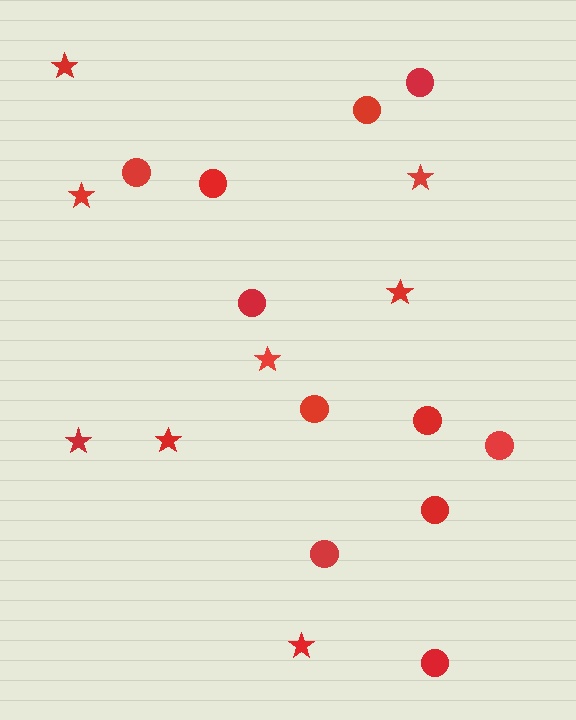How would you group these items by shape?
There are 2 groups: one group of circles (11) and one group of stars (8).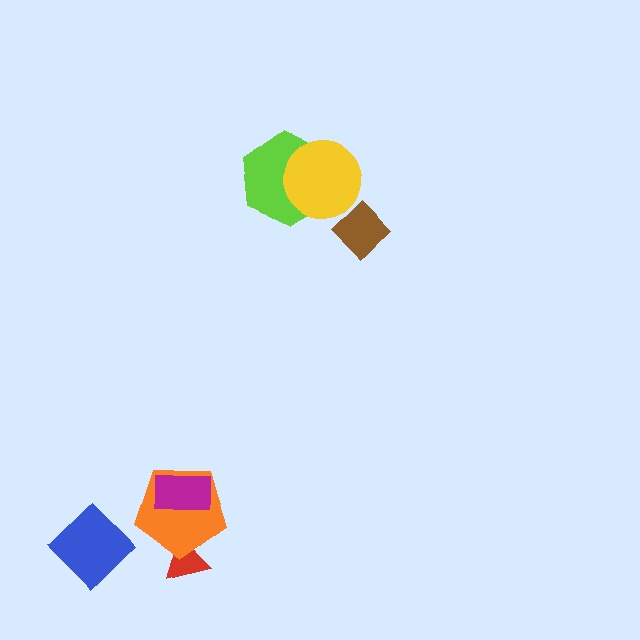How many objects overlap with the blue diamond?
0 objects overlap with the blue diamond.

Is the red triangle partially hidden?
Yes, it is partially covered by another shape.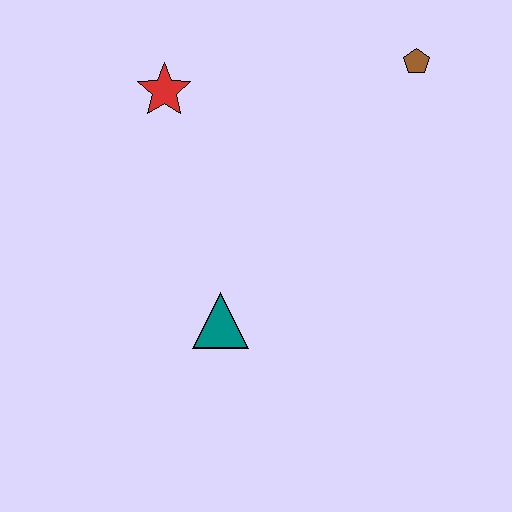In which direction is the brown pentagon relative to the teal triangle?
The brown pentagon is above the teal triangle.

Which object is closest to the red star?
The teal triangle is closest to the red star.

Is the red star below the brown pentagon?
Yes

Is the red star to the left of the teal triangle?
Yes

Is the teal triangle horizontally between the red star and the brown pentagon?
Yes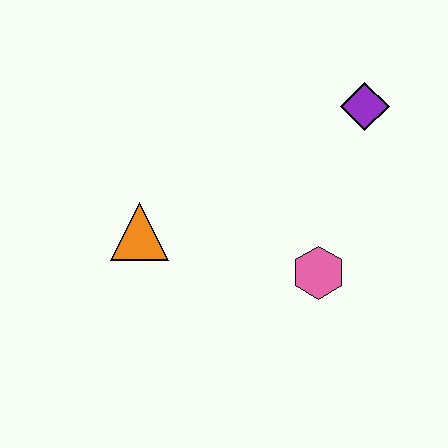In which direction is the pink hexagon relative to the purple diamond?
The pink hexagon is below the purple diamond.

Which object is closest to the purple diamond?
The pink hexagon is closest to the purple diamond.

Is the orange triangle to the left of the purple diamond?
Yes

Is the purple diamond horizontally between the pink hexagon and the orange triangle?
No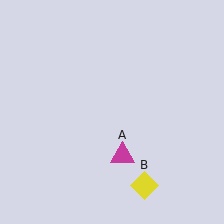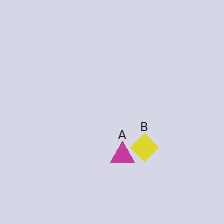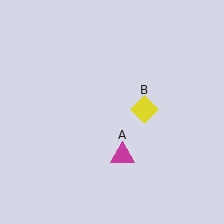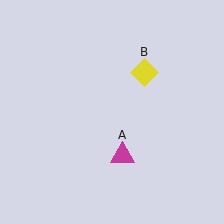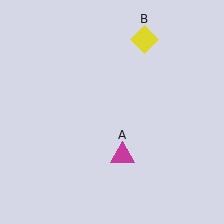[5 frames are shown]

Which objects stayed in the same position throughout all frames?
Magenta triangle (object A) remained stationary.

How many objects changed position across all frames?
1 object changed position: yellow diamond (object B).